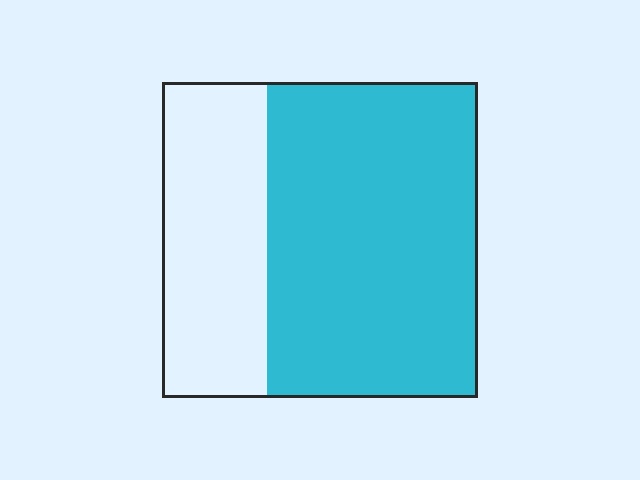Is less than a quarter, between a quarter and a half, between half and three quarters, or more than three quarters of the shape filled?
Between half and three quarters.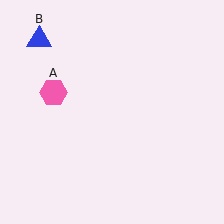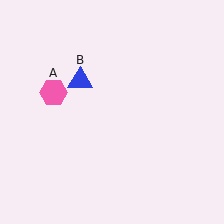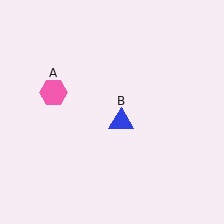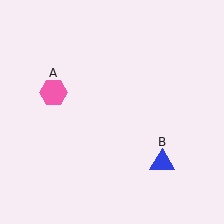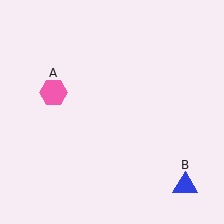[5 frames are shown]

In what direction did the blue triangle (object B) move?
The blue triangle (object B) moved down and to the right.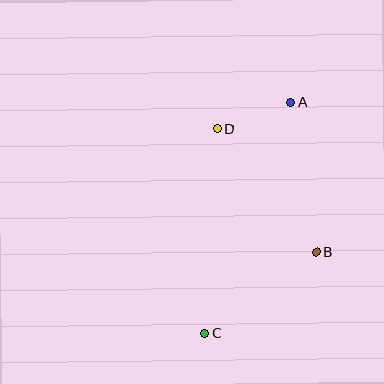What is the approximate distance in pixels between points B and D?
The distance between B and D is approximately 158 pixels.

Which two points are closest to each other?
Points A and D are closest to each other.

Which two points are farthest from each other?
Points A and C are farthest from each other.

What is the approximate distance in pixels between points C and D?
The distance between C and D is approximately 205 pixels.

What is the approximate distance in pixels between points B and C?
The distance between B and C is approximately 138 pixels.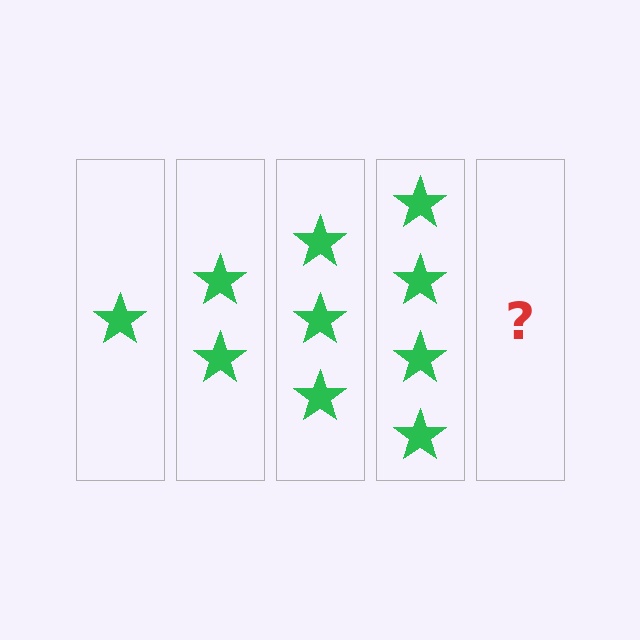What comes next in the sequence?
The next element should be 5 stars.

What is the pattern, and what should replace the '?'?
The pattern is that each step adds one more star. The '?' should be 5 stars.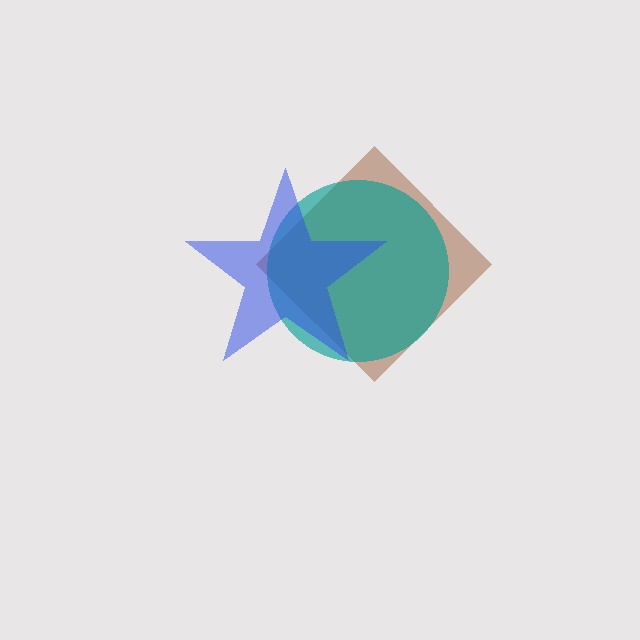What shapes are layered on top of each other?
The layered shapes are: a brown diamond, a teal circle, a blue star.